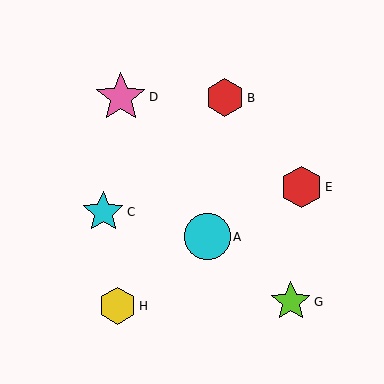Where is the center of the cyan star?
The center of the cyan star is at (103, 212).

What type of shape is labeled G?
Shape G is a lime star.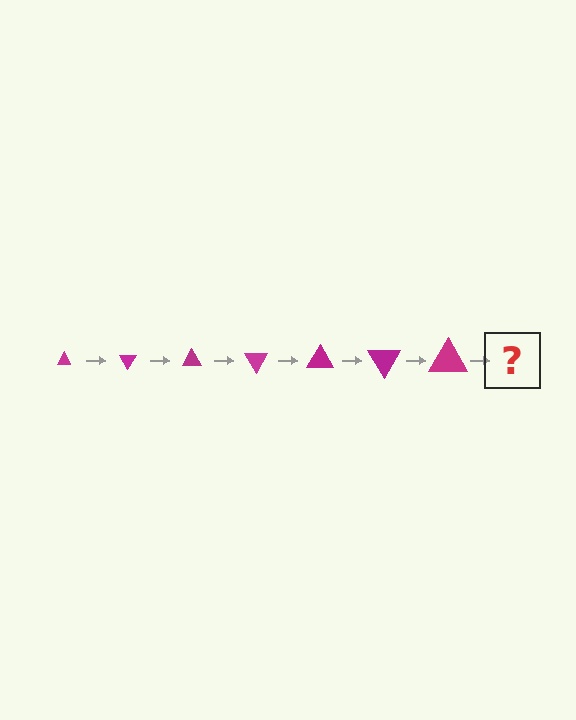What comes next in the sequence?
The next element should be a triangle, larger than the previous one and rotated 420 degrees from the start.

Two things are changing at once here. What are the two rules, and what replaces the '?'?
The two rules are that the triangle grows larger each step and it rotates 60 degrees each step. The '?' should be a triangle, larger than the previous one and rotated 420 degrees from the start.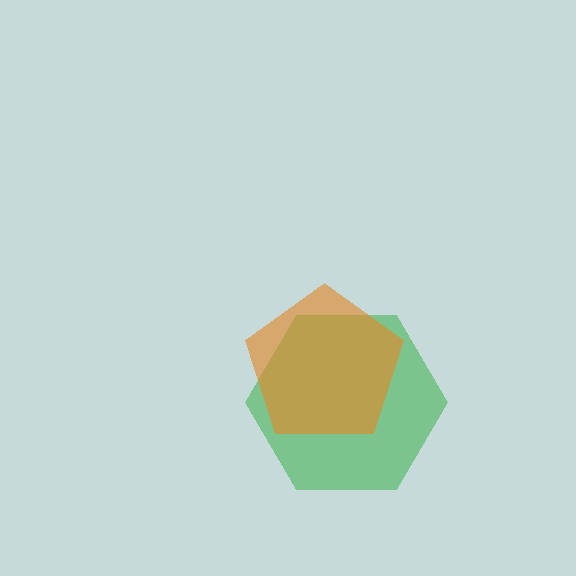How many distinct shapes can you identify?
There are 2 distinct shapes: a green hexagon, an orange pentagon.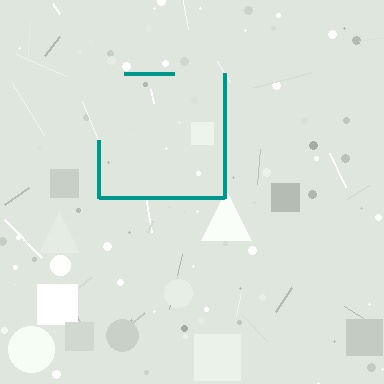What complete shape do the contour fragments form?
The contour fragments form a square.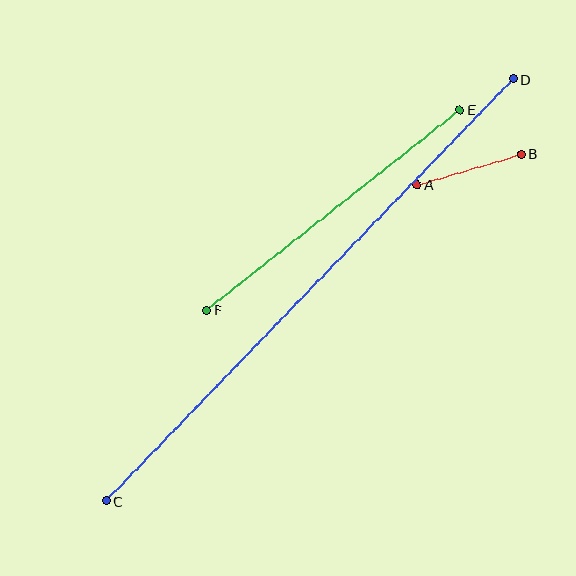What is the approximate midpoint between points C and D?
The midpoint is at approximately (310, 290) pixels.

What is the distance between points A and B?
The distance is approximately 108 pixels.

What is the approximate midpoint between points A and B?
The midpoint is at approximately (469, 169) pixels.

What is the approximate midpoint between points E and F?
The midpoint is at approximately (333, 210) pixels.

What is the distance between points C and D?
The distance is approximately 586 pixels.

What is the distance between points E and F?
The distance is approximately 323 pixels.